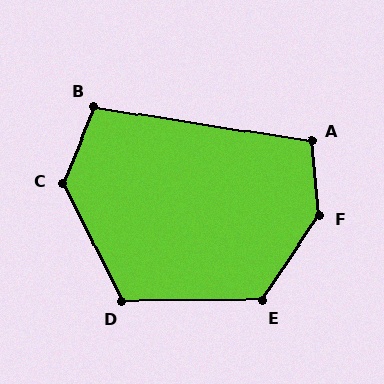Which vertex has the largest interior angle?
F, at approximately 140 degrees.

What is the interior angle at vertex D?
Approximately 117 degrees (obtuse).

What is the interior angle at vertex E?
Approximately 124 degrees (obtuse).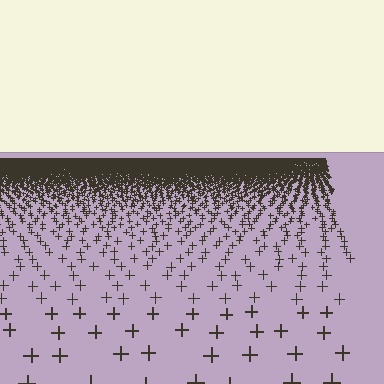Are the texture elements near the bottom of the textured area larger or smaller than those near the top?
Larger. Near the bottom, elements are closer to the viewer and appear at a bigger on-screen size.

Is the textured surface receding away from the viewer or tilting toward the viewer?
The surface is receding away from the viewer. Texture elements get smaller and denser toward the top.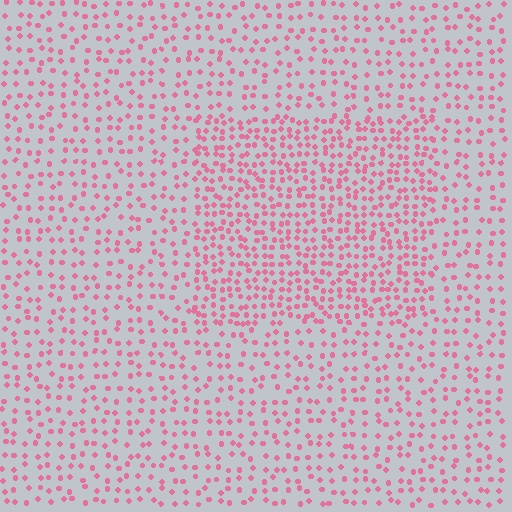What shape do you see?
I see a rectangle.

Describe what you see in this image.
The image contains small pink elements arranged at two different densities. A rectangle-shaped region is visible where the elements are more densely packed than the surrounding area.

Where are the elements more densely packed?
The elements are more densely packed inside the rectangle boundary.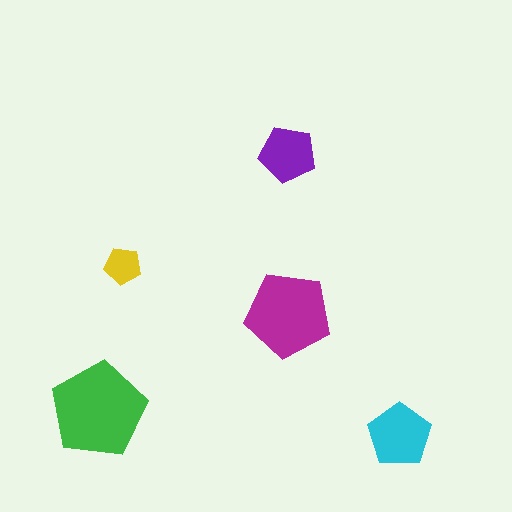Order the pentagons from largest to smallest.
the green one, the magenta one, the cyan one, the purple one, the yellow one.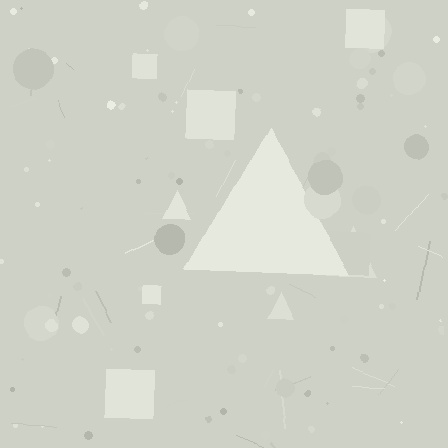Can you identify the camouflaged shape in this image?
The camouflaged shape is a triangle.